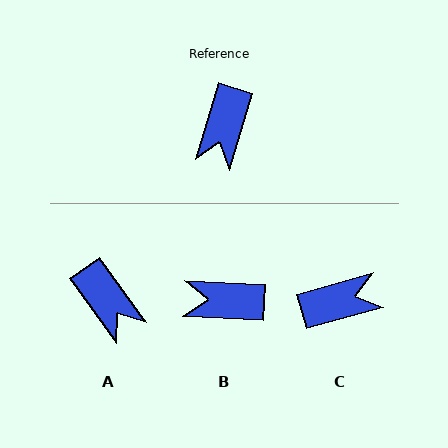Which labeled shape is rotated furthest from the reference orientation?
C, about 122 degrees away.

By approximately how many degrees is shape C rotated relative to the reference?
Approximately 122 degrees counter-clockwise.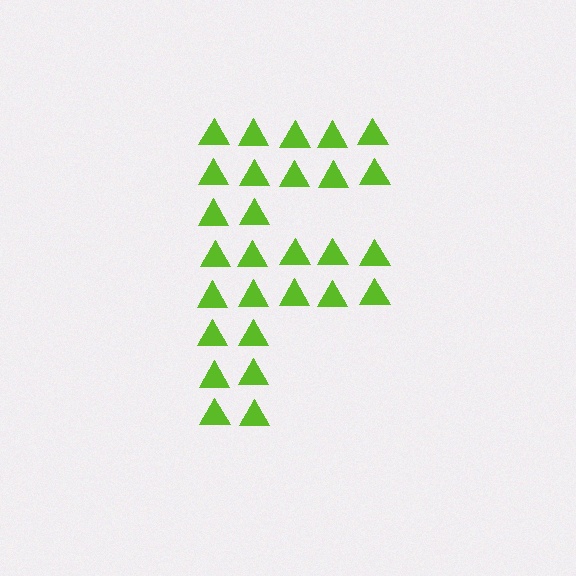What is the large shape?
The large shape is the letter F.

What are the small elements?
The small elements are triangles.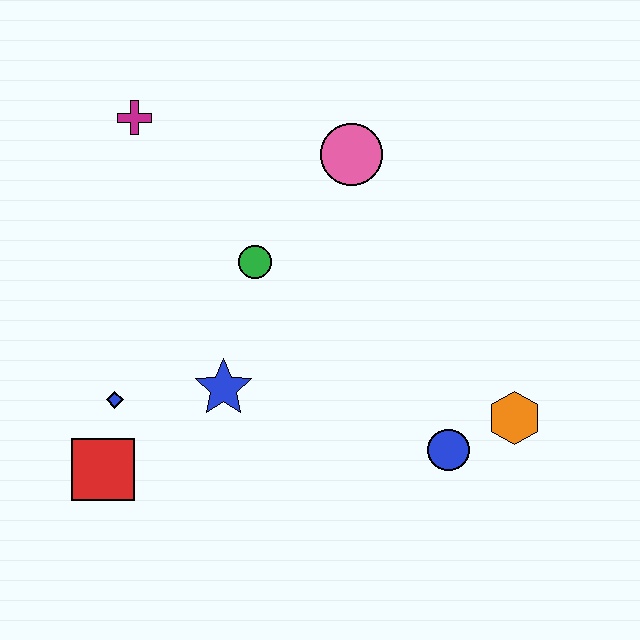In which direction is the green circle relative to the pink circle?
The green circle is below the pink circle.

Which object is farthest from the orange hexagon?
The magenta cross is farthest from the orange hexagon.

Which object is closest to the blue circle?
The orange hexagon is closest to the blue circle.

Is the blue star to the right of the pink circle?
No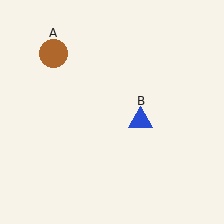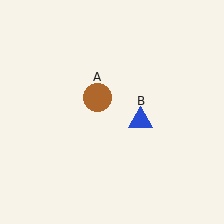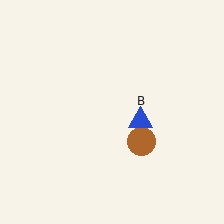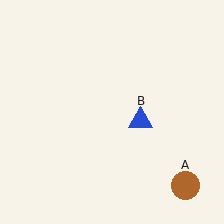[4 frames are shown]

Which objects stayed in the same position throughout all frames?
Blue triangle (object B) remained stationary.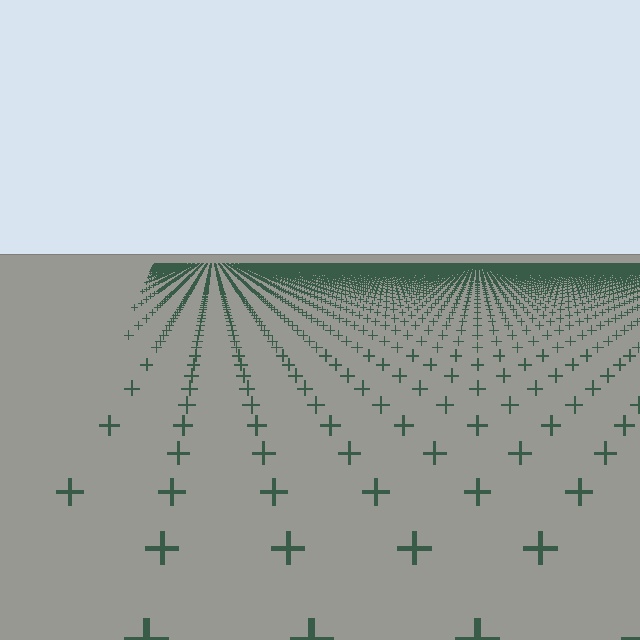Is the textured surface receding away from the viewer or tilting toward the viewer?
The surface is receding away from the viewer. Texture elements get smaller and denser toward the top.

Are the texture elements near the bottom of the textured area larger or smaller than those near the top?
Larger. Near the bottom, elements are closer to the viewer and appear at a bigger on-screen size.